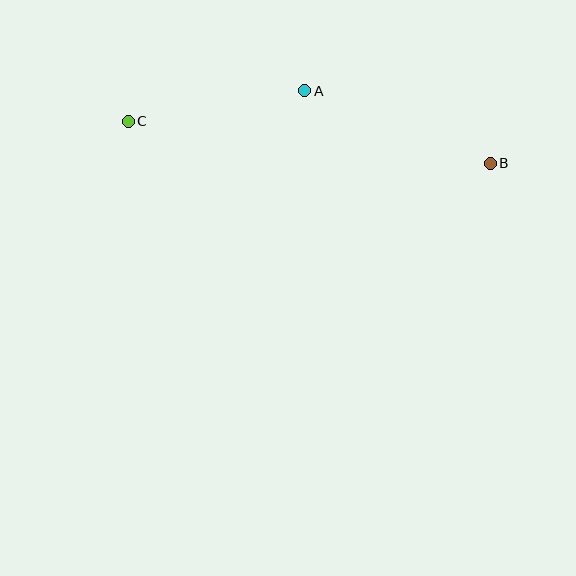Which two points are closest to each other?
Points A and C are closest to each other.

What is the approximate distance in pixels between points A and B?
The distance between A and B is approximately 199 pixels.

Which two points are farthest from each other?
Points B and C are farthest from each other.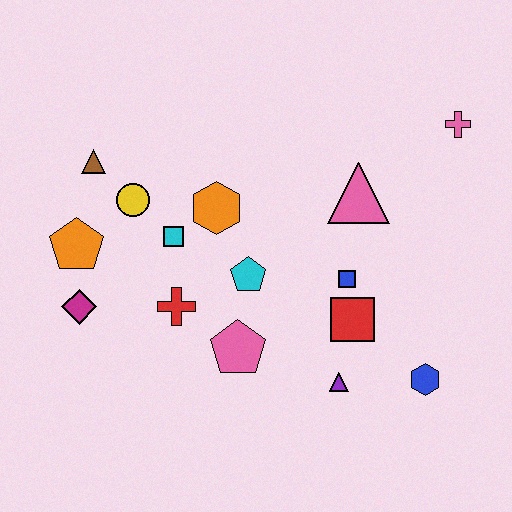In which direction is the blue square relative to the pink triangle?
The blue square is below the pink triangle.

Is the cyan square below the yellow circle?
Yes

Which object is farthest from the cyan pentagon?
The pink cross is farthest from the cyan pentagon.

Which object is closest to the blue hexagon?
The purple triangle is closest to the blue hexagon.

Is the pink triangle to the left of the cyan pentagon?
No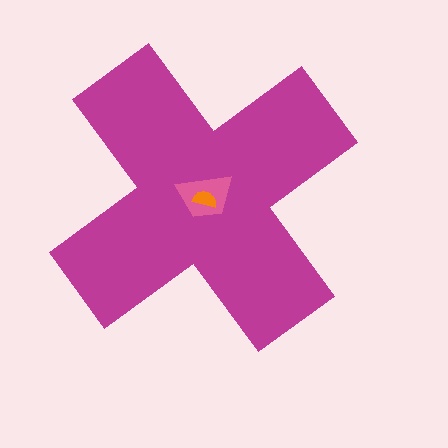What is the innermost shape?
The orange semicircle.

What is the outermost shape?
The magenta cross.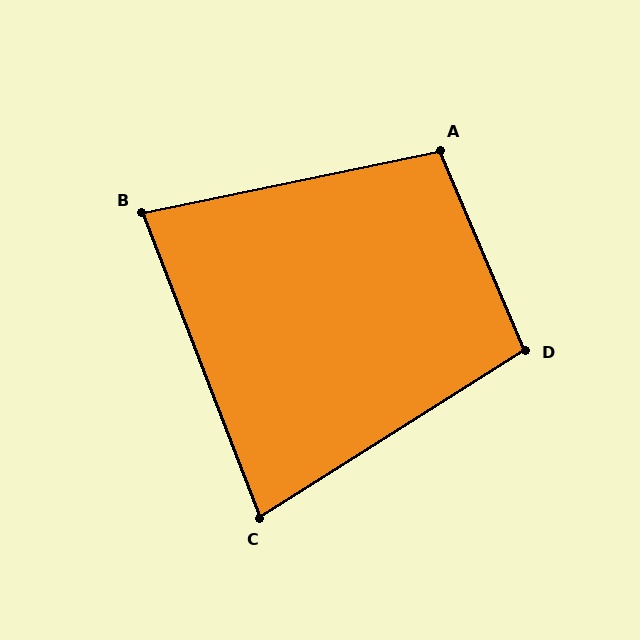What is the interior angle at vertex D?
Approximately 99 degrees (obtuse).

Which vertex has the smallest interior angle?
C, at approximately 79 degrees.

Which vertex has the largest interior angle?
A, at approximately 101 degrees.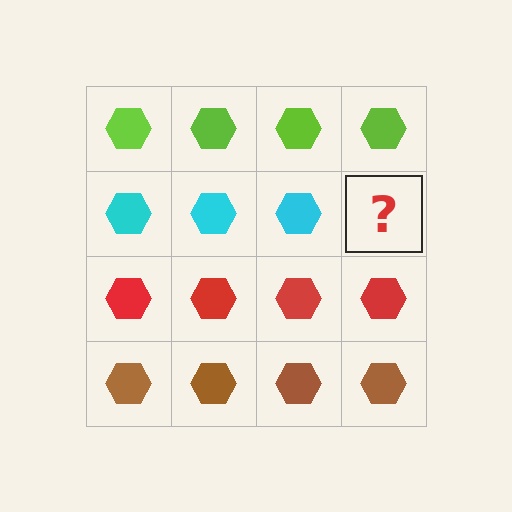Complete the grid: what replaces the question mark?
The question mark should be replaced with a cyan hexagon.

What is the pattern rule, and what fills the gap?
The rule is that each row has a consistent color. The gap should be filled with a cyan hexagon.